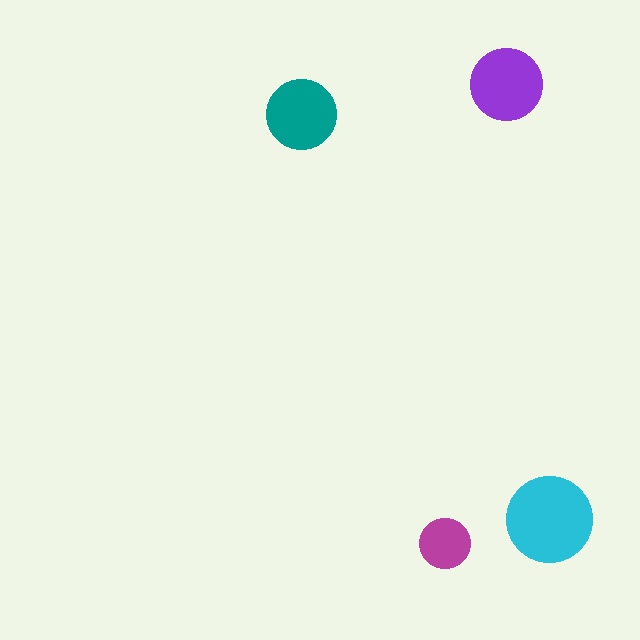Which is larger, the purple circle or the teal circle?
The purple one.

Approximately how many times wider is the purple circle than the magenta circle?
About 1.5 times wider.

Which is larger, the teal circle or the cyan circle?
The cyan one.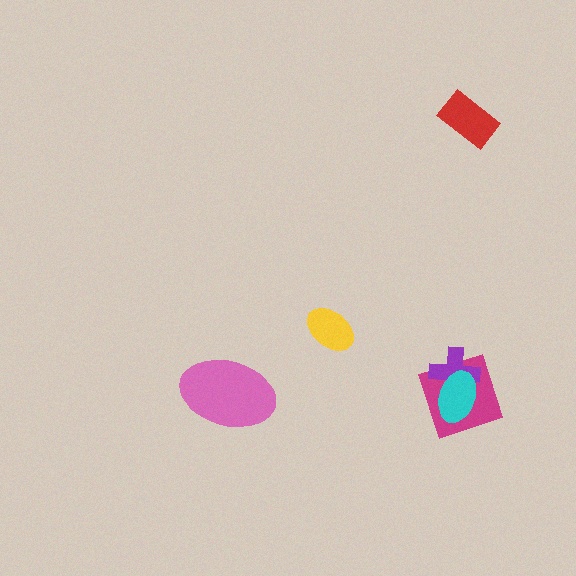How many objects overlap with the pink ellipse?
0 objects overlap with the pink ellipse.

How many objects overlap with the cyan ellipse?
2 objects overlap with the cyan ellipse.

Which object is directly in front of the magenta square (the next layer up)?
The purple cross is directly in front of the magenta square.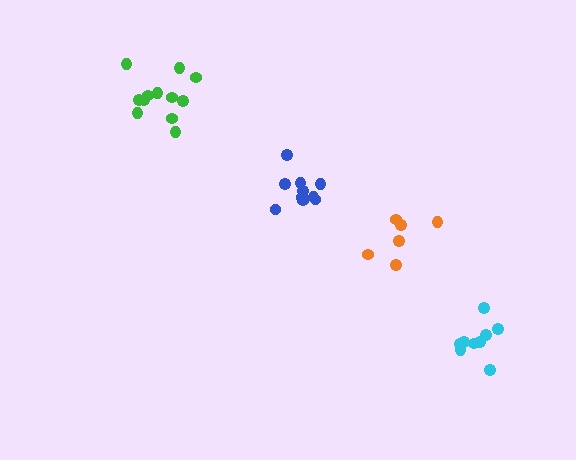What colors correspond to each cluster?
The clusters are colored: cyan, orange, green, blue.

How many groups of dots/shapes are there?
There are 4 groups.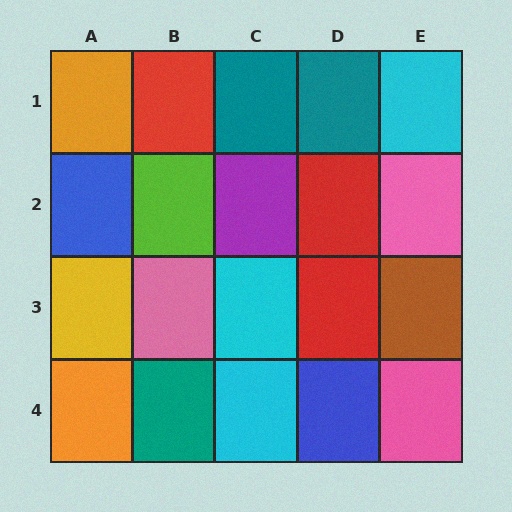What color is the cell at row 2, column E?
Pink.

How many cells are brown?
1 cell is brown.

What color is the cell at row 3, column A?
Yellow.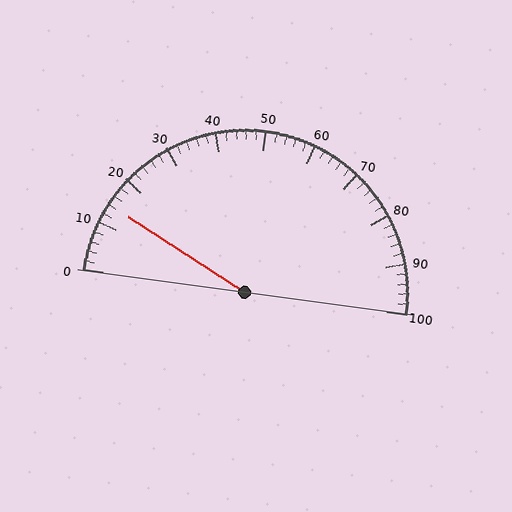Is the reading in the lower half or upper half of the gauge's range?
The reading is in the lower half of the range (0 to 100).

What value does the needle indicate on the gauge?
The needle indicates approximately 14.